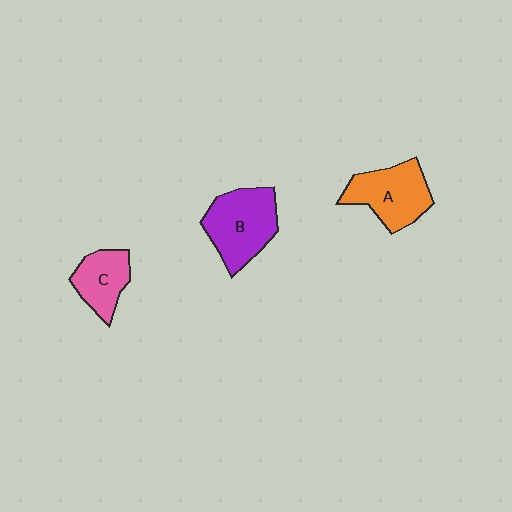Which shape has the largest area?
Shape B (purple).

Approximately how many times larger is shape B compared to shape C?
Approximately 1.6 times.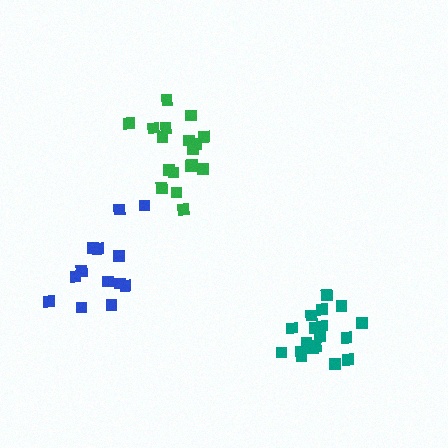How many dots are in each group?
Group 1: 18 dots, Group 2: 13 dots, Group 3: 18 dots (49 total).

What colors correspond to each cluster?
The clusters are colored: teal, blue, green.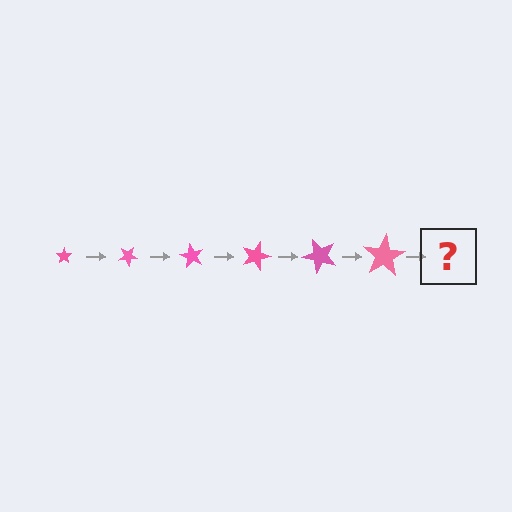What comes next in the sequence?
The next element should be a star, larger than the previous one and rotated 180 degrees from the start.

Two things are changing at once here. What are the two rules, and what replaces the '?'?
The two rules are that the star grows larger each step and it rotates 30 degrees each step. The '?' should be a star, larger than the previous one and rotated 180 degrees from the start.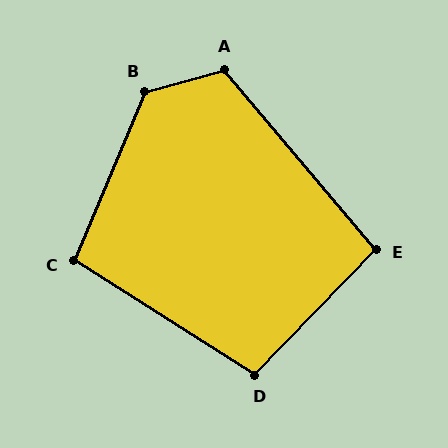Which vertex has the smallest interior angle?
E, at approximately 96 degrees.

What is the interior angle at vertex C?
Approximately 100 degrees (obtuse).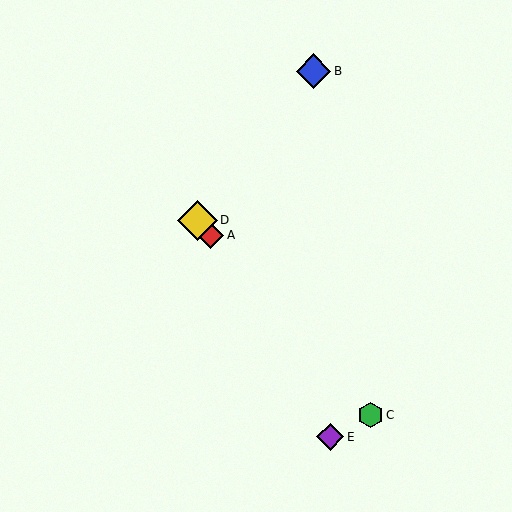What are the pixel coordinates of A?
Object A is at (211, 235).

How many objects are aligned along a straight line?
3 objects (A, C, D) are aligned along a straight line.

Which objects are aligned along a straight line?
Objects A, C, D are aligned along a straight line.